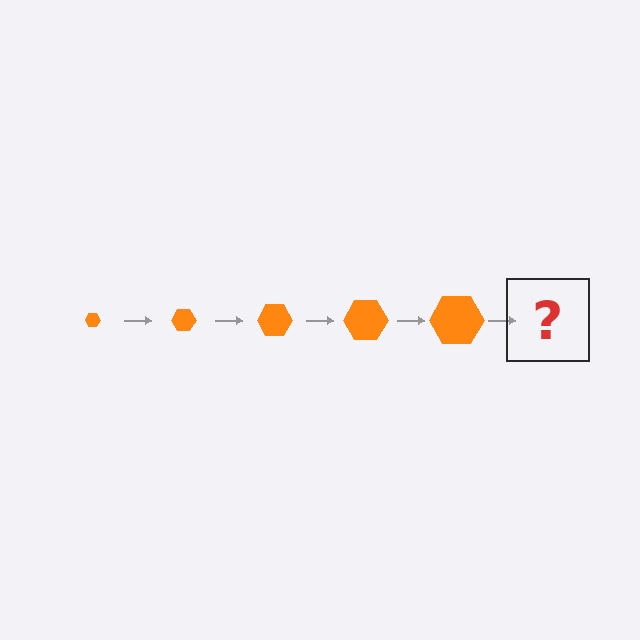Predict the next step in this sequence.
The next step is an orange hexagon, larger than the previous one.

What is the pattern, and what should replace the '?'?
The pattern is that the hexagon gets progressively larger each step. The '?' should be an orange hexagon, larger than the previous one.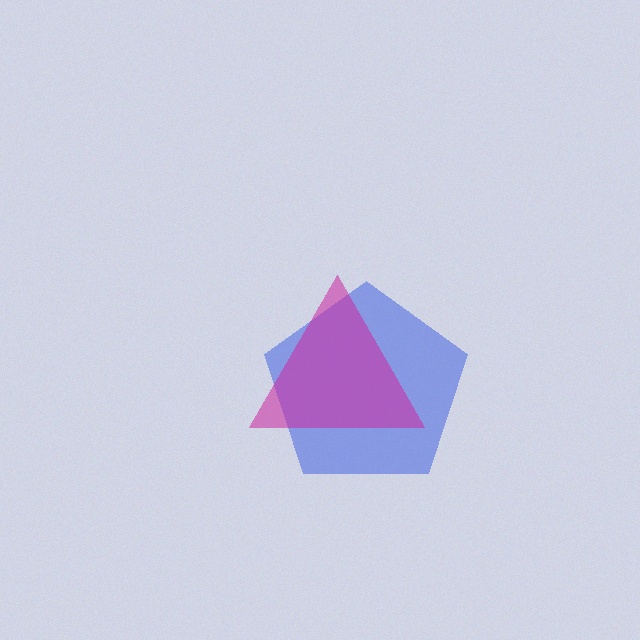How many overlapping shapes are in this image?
There are 2 overlapping shapes in the image.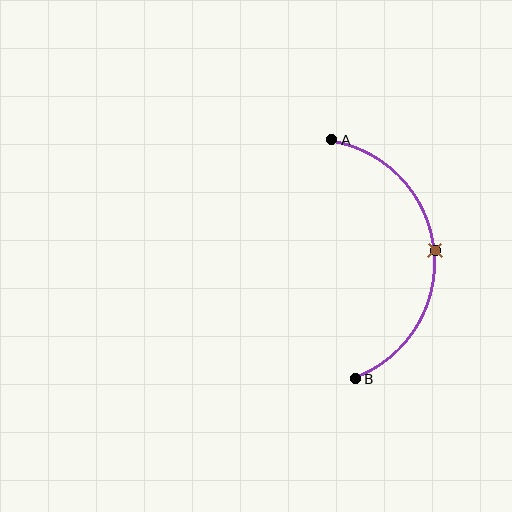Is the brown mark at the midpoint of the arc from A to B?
Yes. The brown mark lies on the arc at equal arc-length from both A and B — it is the arc midpoint.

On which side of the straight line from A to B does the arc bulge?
The arc bulges to the right of the straight line connecting A and B.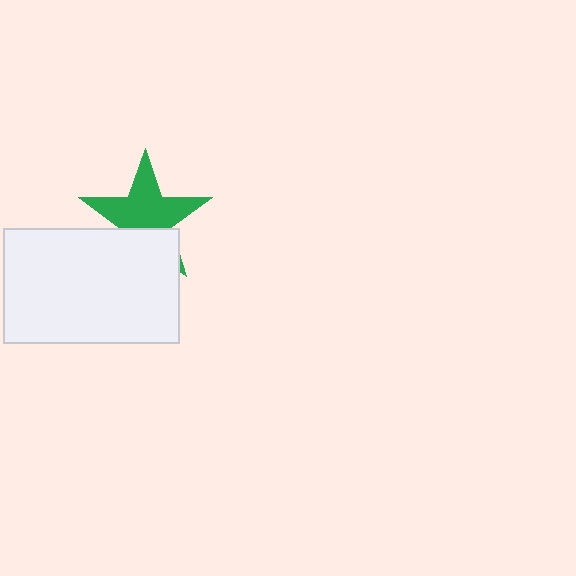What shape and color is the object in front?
The object in front is a white rectangle.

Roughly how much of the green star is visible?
About half of it is visible (roughly 64%).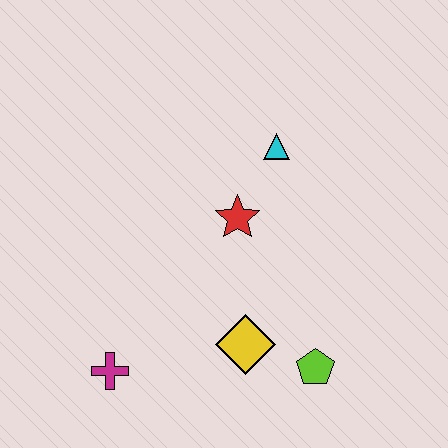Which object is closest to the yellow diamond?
The lime pentagon is closest to the yellow diamond.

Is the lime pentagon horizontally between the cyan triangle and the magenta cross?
No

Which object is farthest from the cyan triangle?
The magenta cross is farthest from the cyan triangle.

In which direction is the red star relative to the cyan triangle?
The red star is below the cyan triangle.